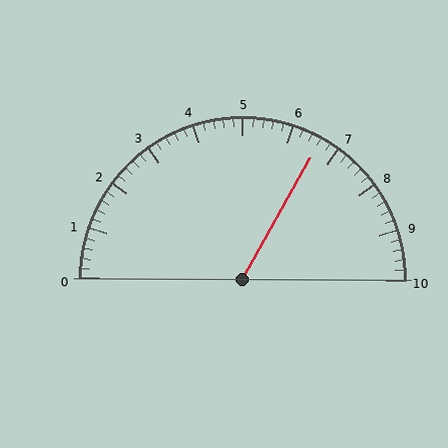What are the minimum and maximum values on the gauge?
The gauge ranges from 0 to 10.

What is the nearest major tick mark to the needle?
The nearest major tick mark is 7.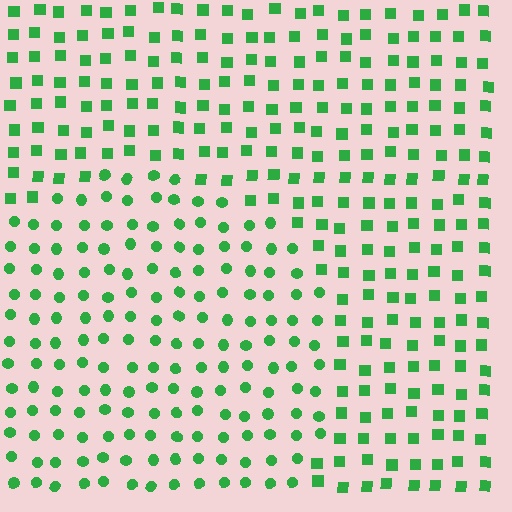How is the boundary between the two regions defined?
The boundary is defined by a change in element shape: circles inside vs. squares outside. All elements share the same color and spacing.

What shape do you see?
I see a circle.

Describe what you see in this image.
The image is filled with small green elements arranged in a uniform grid. A circle-shaped region contains circles, while the surrounding area contains squares. The boundary is defined purely by the change in element shape.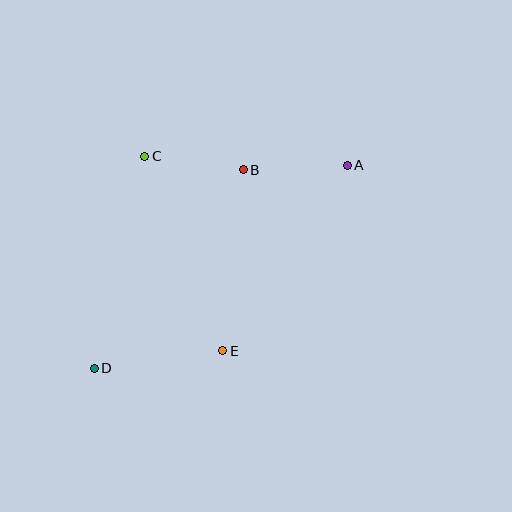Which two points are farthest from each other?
Points A and D are farthest from each other.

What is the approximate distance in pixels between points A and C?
The distance between A and C is approximately 203 pixels.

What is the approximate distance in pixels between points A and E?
The distance between A and E is approximately 224 pixels.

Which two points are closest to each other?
Points B and C are closest to each other.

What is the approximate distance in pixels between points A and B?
The distance between A and B is approximately 104 pixels.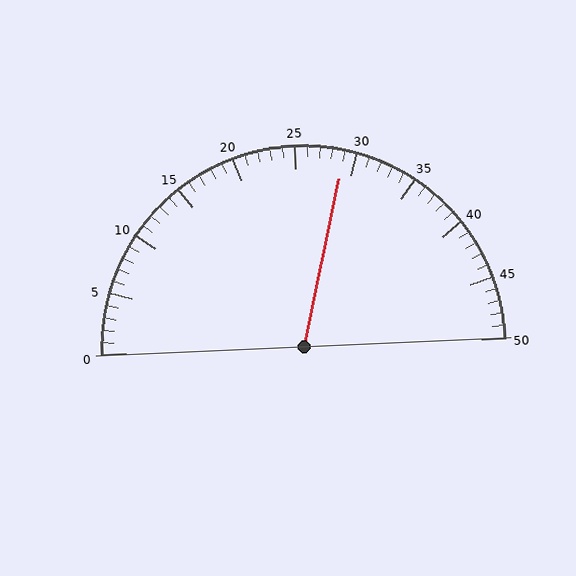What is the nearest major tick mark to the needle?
The nearest major tick mark is 30.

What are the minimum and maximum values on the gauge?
The gauge ranges from 0 to 50.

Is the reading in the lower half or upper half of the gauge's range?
The reading is in the upper half of the range (0 to 50).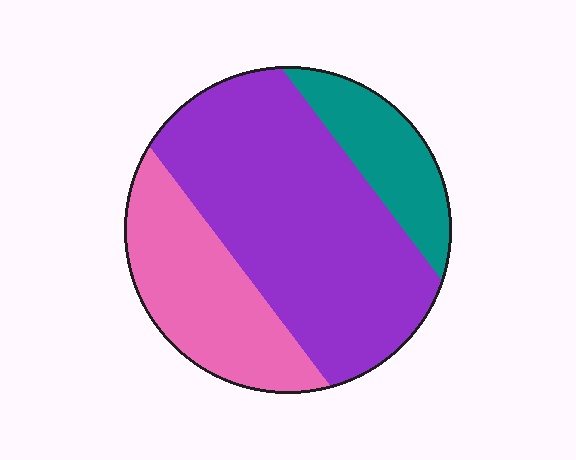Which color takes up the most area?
Purple, at roughly 55%.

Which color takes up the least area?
Teal, at roughly 15%.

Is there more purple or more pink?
Purple.